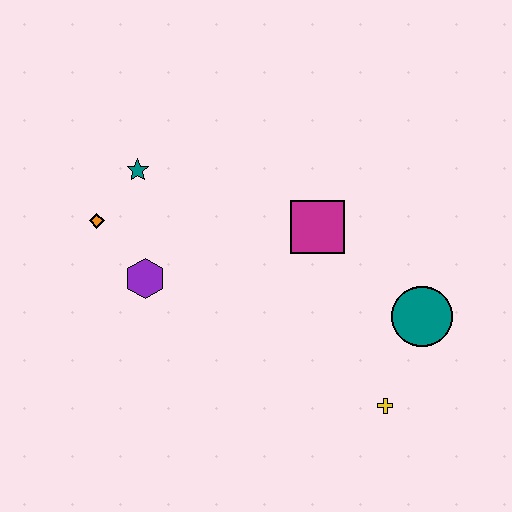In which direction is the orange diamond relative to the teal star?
The orange diamond is below the teal star.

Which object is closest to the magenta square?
The teal circle is closest to the magenta square.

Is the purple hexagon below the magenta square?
Yes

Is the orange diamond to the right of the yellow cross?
No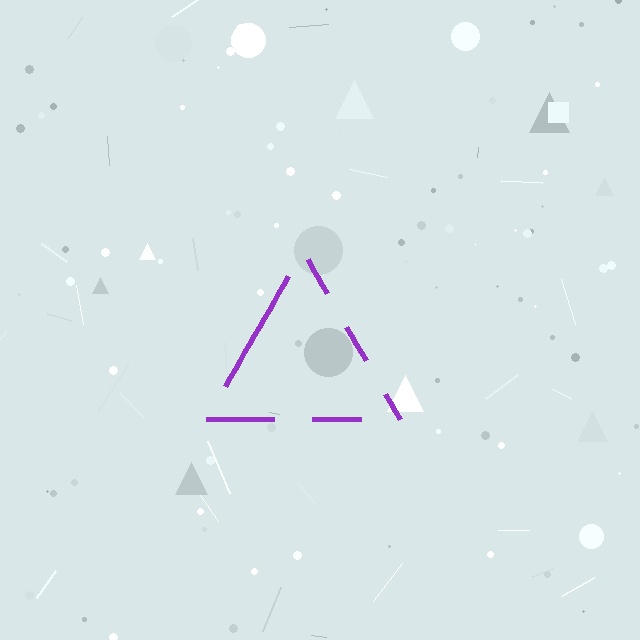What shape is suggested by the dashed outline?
The dashed outline suggests a triangle.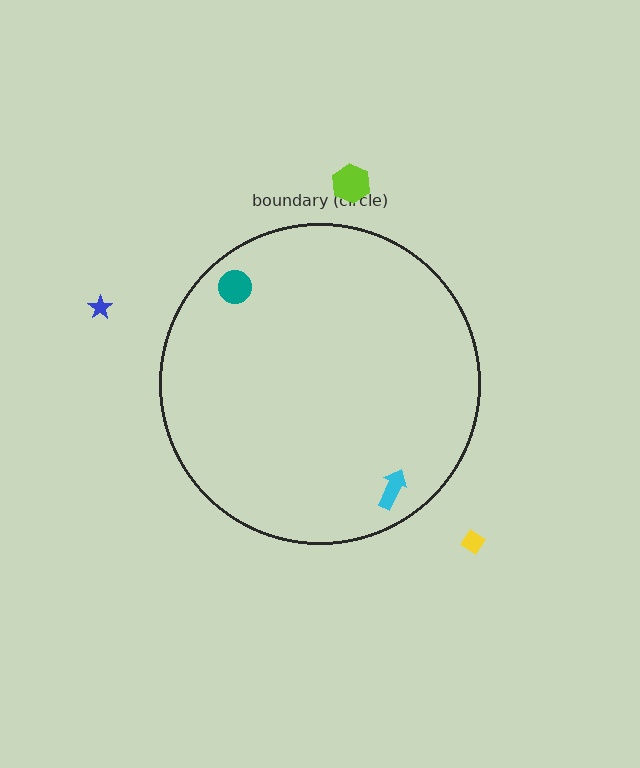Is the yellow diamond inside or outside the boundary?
Outside.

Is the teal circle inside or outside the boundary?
Inside.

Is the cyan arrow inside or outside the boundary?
Inside.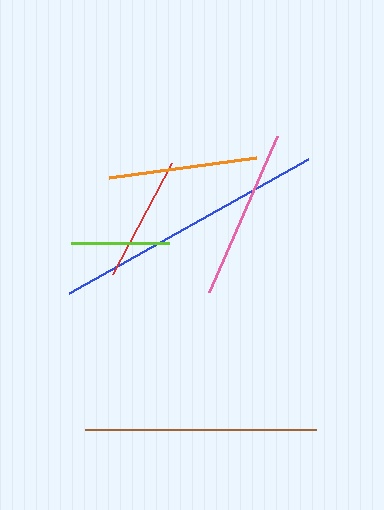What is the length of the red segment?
The red segment is approximately 125 pixels long.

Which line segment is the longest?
The blue line is the longest at approximately 274 pixels.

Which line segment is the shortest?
The lime line is the shortest at approximately 98 pixels.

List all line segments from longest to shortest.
From longest to shortest: blue, brown, pink, orange, red, lime.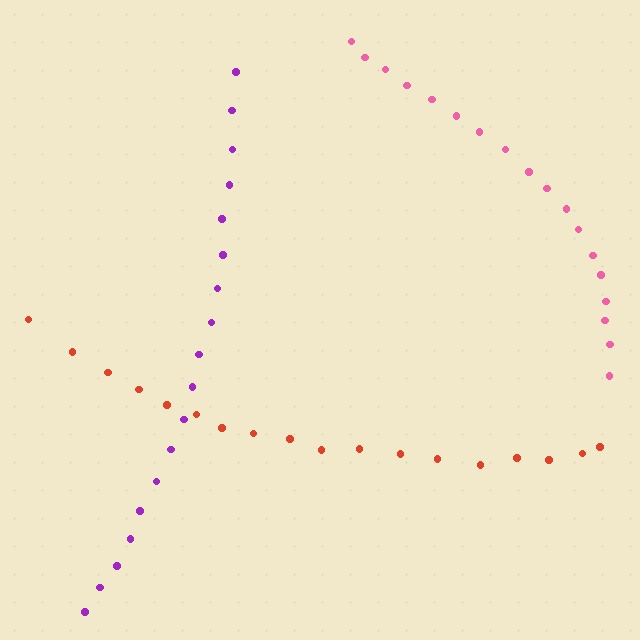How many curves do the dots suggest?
There are 3 distinct paths.